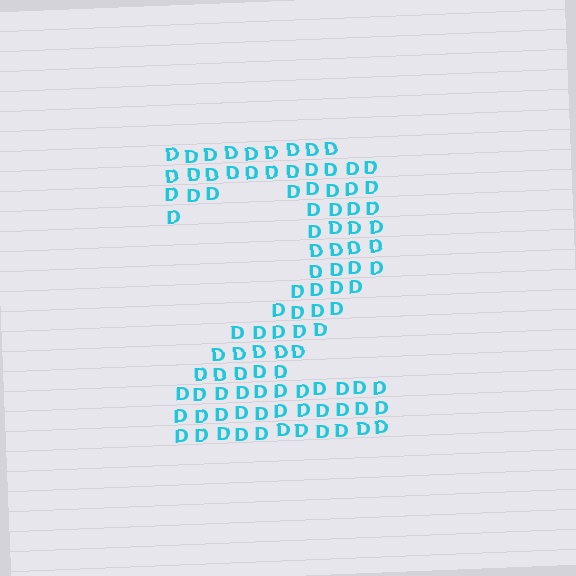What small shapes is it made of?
It is made of small letter D's.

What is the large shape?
The large shape is the digit 2.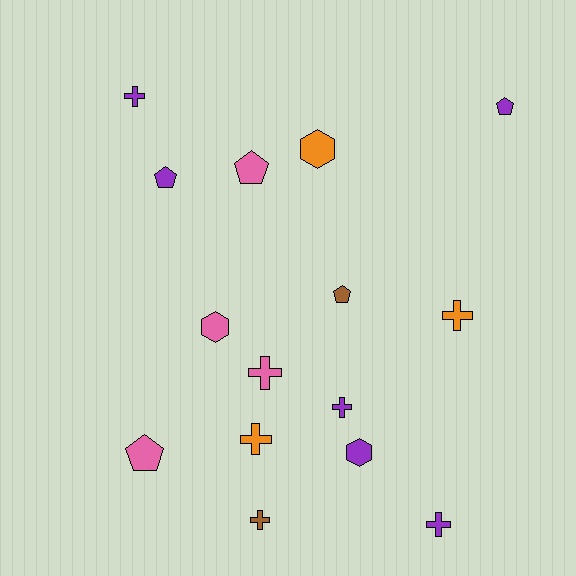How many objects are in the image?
There are 15 objects.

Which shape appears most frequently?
Cross, with 7 objects.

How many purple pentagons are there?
There are 2 purple pentagons.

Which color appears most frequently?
Purple, with 6 objects.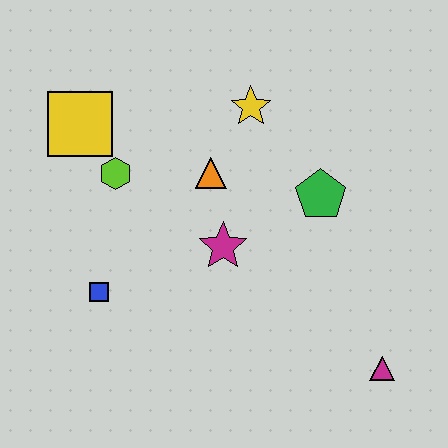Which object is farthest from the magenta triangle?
The yellow square is farthest from the magenta triangle.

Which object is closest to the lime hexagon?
The yellow square is closest to the lime hexagon.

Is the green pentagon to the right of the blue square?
Yes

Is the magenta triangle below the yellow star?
Yes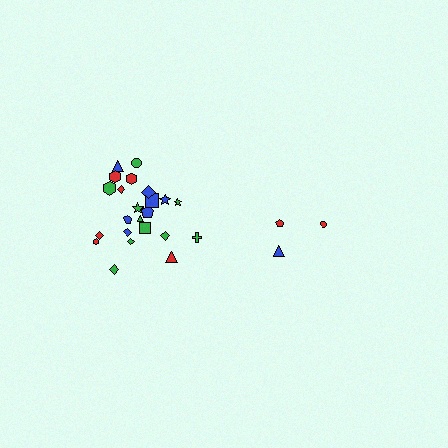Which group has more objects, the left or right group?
The left group.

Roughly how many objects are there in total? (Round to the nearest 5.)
Roughly 30 objects in total.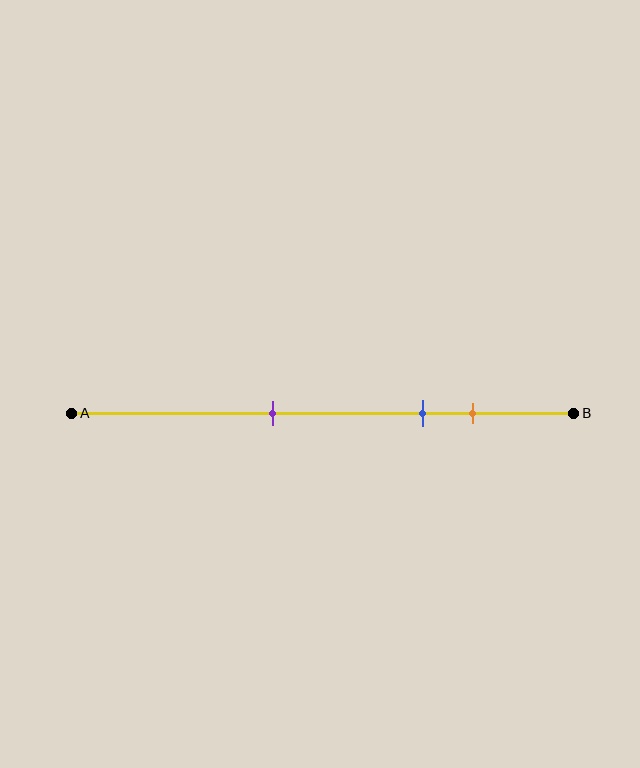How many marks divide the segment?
There are 3 marks dividing the segment.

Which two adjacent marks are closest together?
The blue and orange marks are the closest adjacent pair.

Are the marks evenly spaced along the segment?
No, the marks are not evenly spaced.